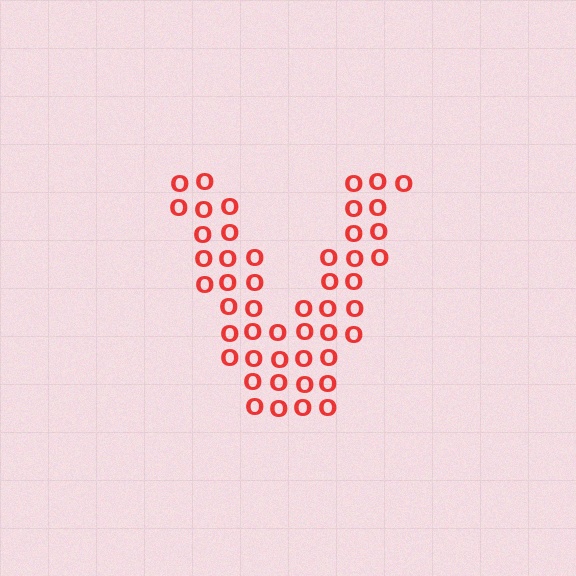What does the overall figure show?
The overall figure shows the letter V.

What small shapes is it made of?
It is made of small letter O's.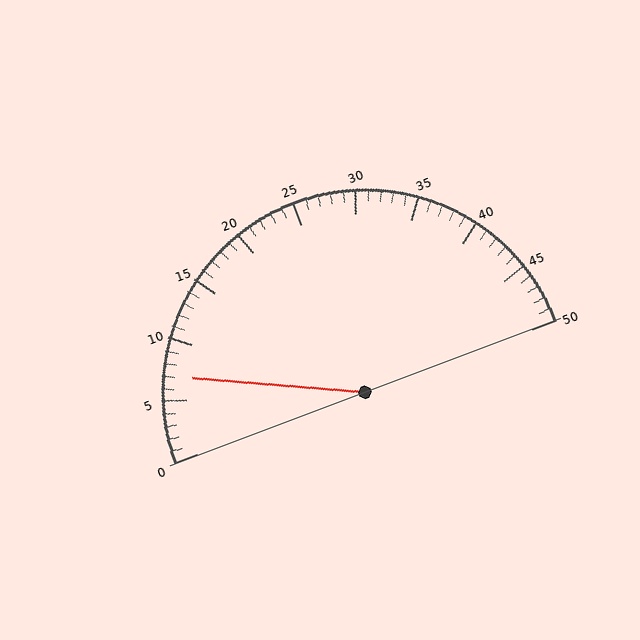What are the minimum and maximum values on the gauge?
The gauge ranges from 0 to 50.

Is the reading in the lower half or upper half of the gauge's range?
The reading is in the lower half of the range (0 to 50).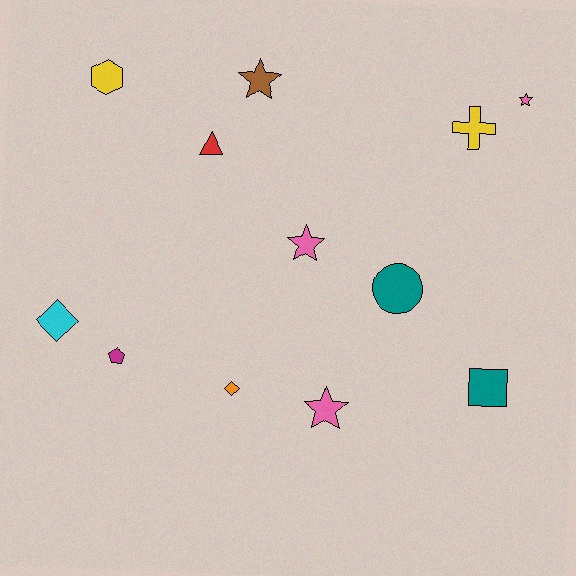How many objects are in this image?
There are 12 objects.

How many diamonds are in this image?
There are 2 diamonds.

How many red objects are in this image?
There is 1 red object.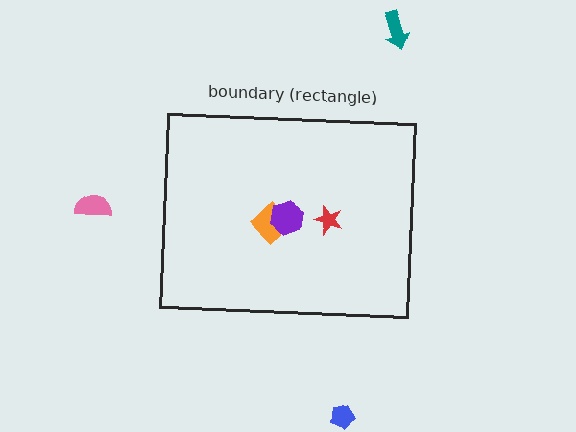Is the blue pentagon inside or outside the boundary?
Outside.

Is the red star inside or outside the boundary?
Inside.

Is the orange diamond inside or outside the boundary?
Inside.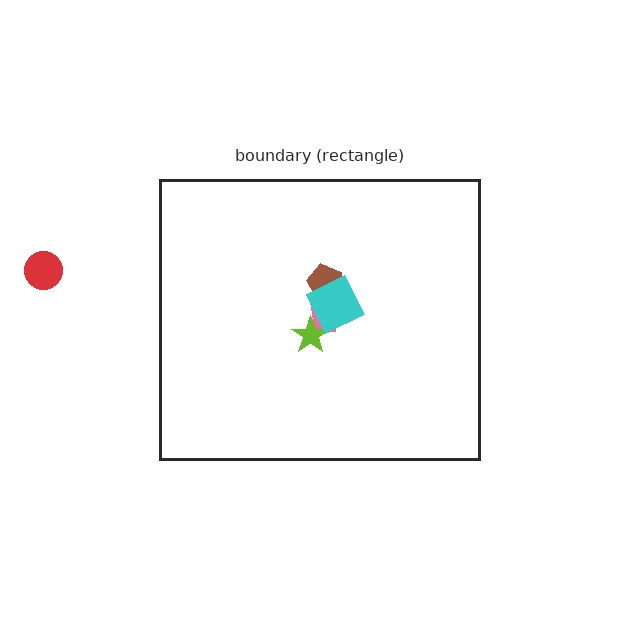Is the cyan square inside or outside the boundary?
Inside.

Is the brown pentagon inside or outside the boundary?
Inside.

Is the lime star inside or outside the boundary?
Inside.